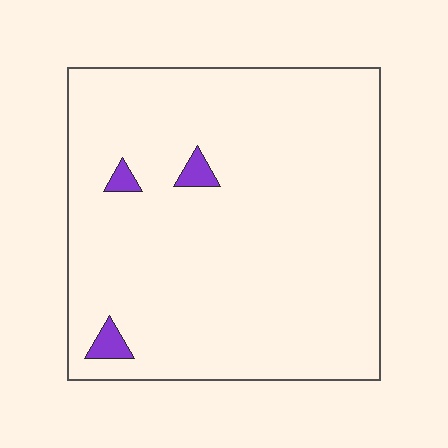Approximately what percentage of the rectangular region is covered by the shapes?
Approximately 5%.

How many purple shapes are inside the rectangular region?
3.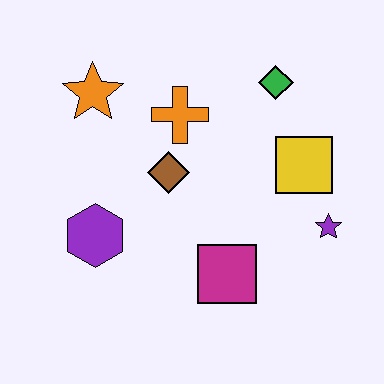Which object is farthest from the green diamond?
The purple hexagon is farthest from the green diamond.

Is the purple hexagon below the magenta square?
No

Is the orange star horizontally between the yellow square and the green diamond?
No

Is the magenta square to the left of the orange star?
No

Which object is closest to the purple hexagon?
The brown diamond is closest to the purple hexagon.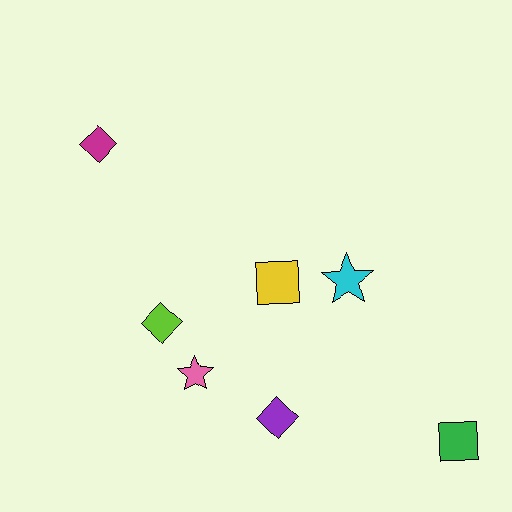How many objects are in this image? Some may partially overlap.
There are 7 objects.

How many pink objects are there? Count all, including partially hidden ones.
There is 1 pink object.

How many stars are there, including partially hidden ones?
There are 2 stars.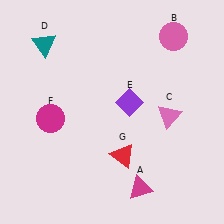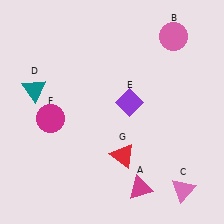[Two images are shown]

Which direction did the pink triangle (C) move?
The pink triangle (C) moved down.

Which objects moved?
The objects that moved are: the pink triangle (C), the teal triangle (D).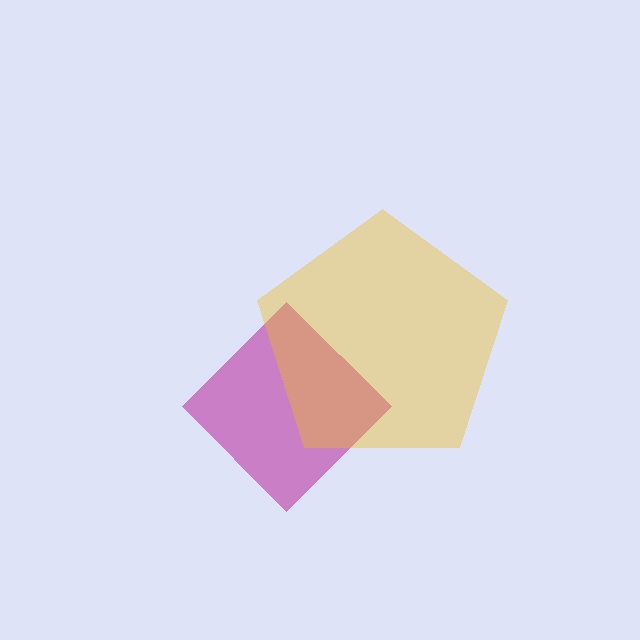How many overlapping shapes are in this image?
There are 2 overlapping shapes in the image.